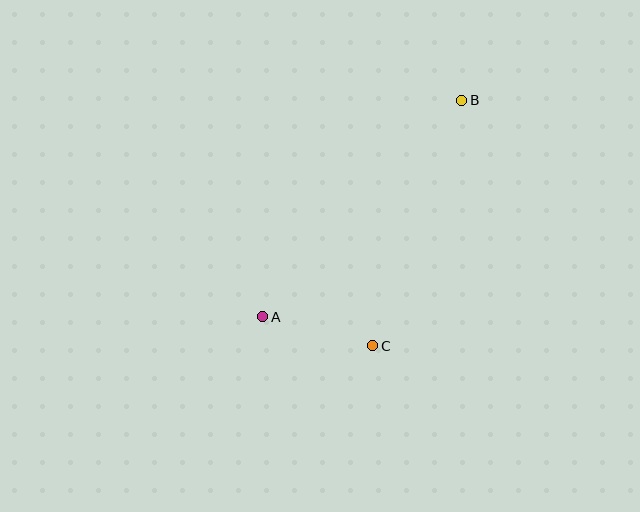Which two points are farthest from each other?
Points A and B are farthest from each other.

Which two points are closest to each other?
Points A and C are closest to each other.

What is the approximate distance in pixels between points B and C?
The distance between B and C is approximately 261 pixels.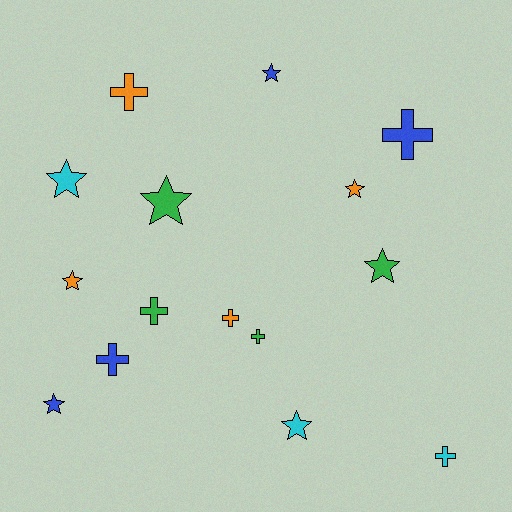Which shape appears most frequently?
Star, with 8 objects.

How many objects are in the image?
There are 15 objects.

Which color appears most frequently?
Orange, with 4 objects.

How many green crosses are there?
There are 2 green crosses.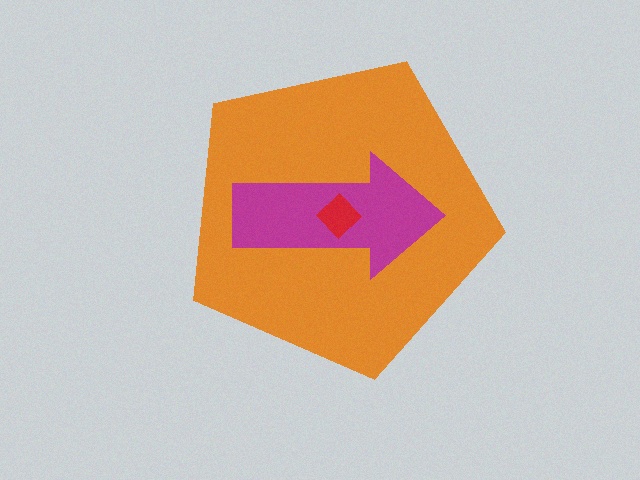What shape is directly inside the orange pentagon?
The magenta arrow.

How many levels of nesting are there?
3.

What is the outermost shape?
The orange pentagon.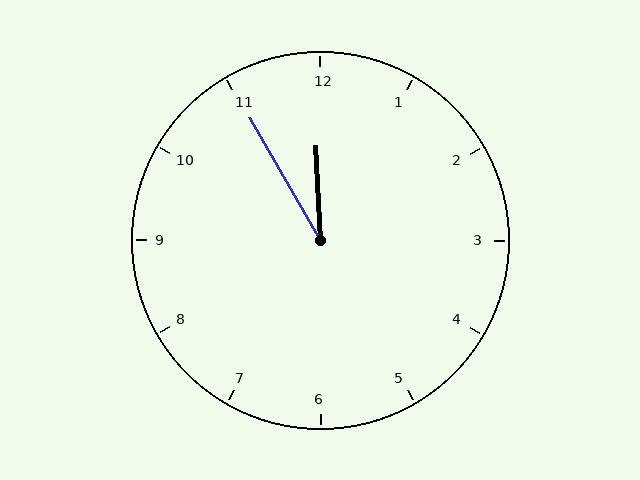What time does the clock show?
11:55.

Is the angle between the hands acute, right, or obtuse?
It is acute.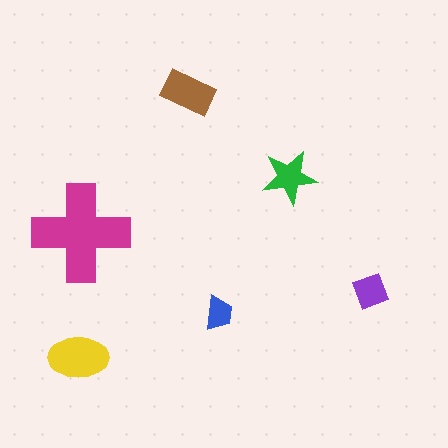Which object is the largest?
The magenta cross.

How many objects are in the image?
There are 6 objects in the image.